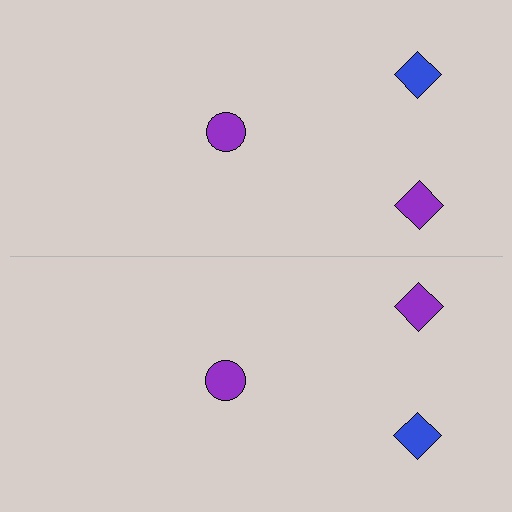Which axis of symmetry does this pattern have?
The pattern has a horizontal axis of symmetry running through the center of the image.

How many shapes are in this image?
There are 6 shapes in this image.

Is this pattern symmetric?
Yes, this pattern has bilateral (reflection) symmetry.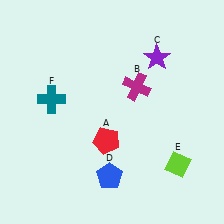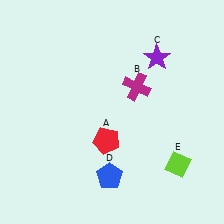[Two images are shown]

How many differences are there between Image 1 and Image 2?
There is 1 difference between the two images.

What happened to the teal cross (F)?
The teal cross (F) was removed in Image 2. It was in the top-left area of Image 1.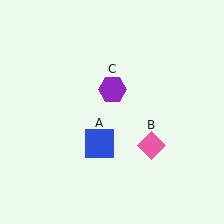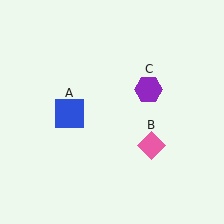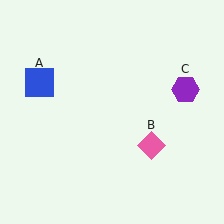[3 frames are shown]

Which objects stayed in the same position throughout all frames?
Pink diamond (object B) remained stationary.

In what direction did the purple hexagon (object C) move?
The purple hexagon (object C) moved right.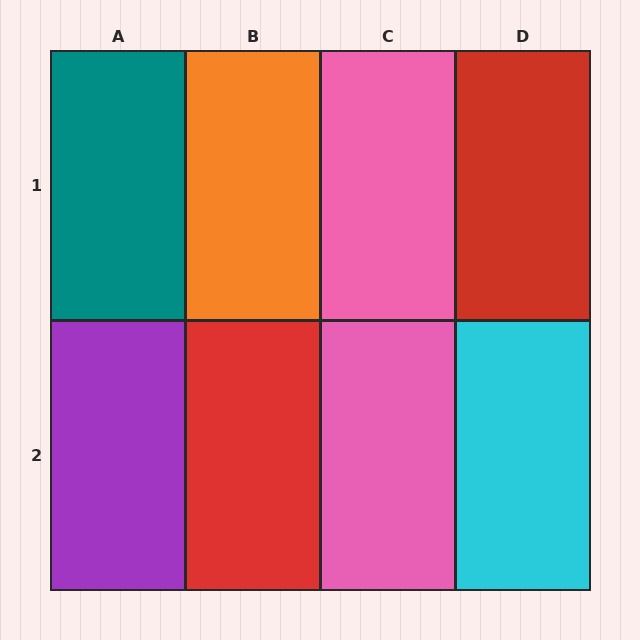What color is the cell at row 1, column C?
Pink.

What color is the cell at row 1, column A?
Teal.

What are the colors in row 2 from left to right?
Purple, red, pink, cyan.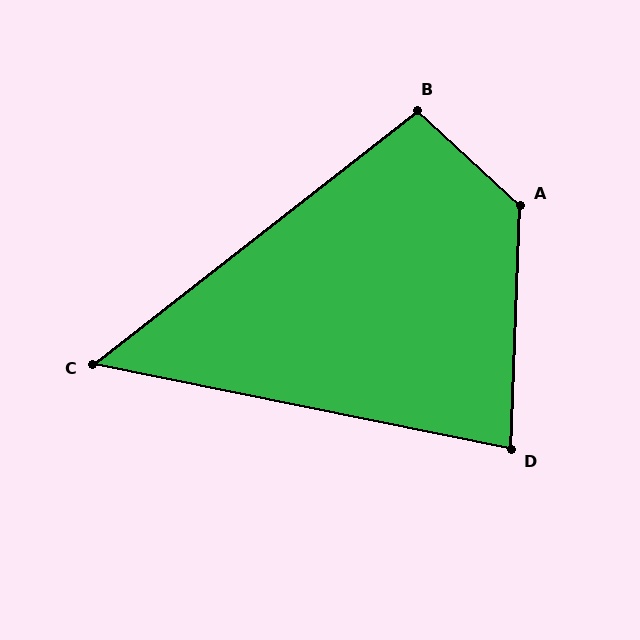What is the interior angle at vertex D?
Approximately 81 degrees (acute).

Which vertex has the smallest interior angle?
C, at approximately 50 degrees.